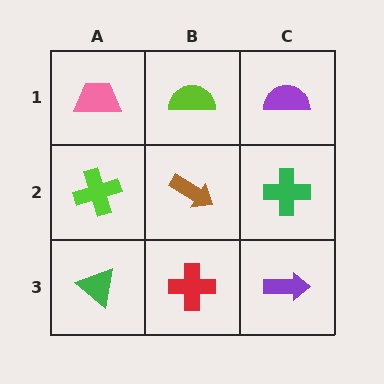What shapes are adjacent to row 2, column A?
A pink trapezoid (row 1, column A), a green triangle (row 3, column A), a brown arrow (row 2, column B).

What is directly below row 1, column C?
A green cross.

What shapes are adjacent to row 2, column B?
A lime semicircle (row 1, column B), a red cross (row 3, column B), a lime cross (row 2, column A), a green cross (row 2, column C).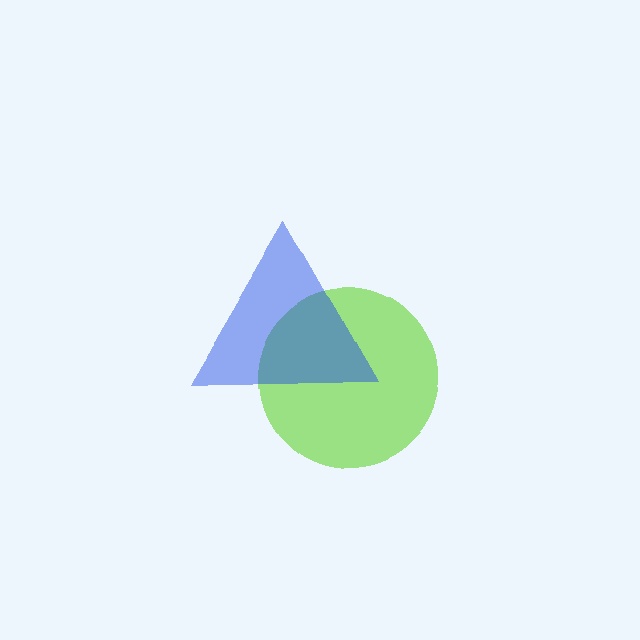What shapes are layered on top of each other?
The layered shapes are: a lime circle, a blue triangle.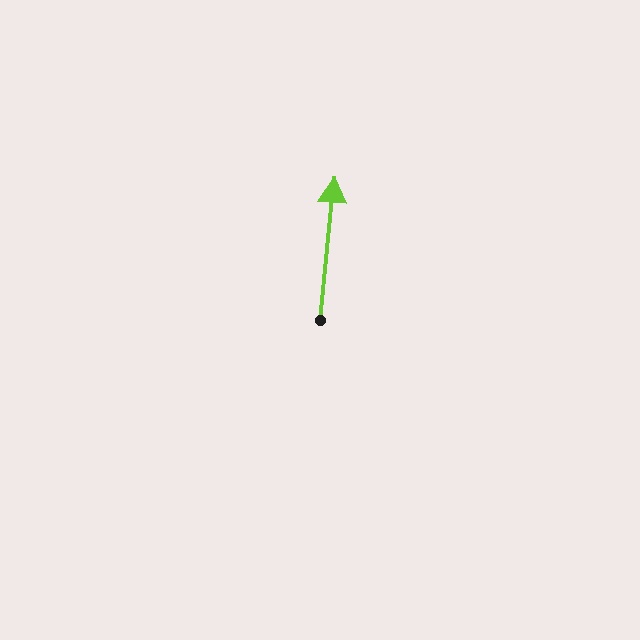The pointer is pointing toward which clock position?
Roughly 12 o'clock.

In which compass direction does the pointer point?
North.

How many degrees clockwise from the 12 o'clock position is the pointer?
Approximately 6 degrees.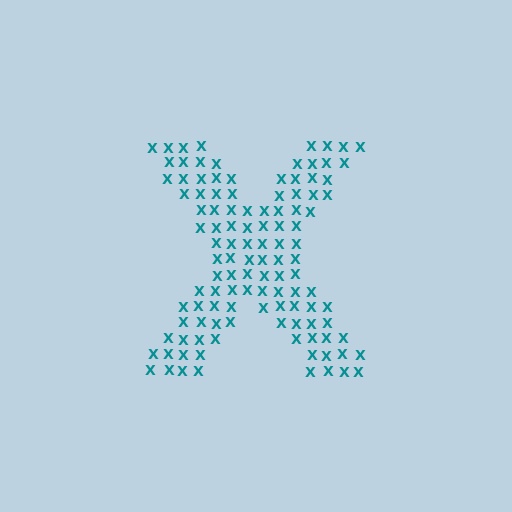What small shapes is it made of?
It is made of small letter X's.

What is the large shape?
The large shape is the letter X.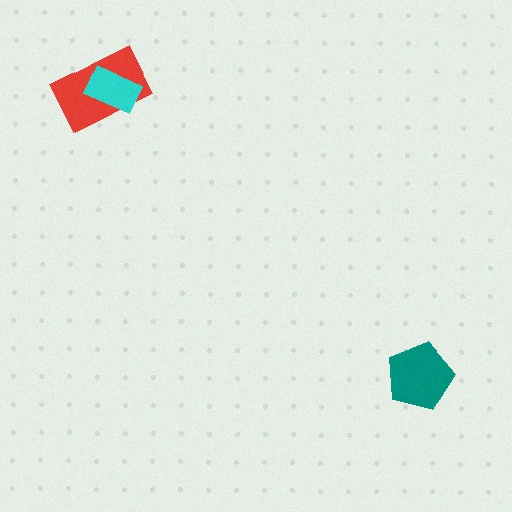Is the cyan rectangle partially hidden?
No, no other shape covers it.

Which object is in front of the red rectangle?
The cyan rectangle is in front of the red rectangle.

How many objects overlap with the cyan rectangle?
1 object overlaps with the cyan rectangle.